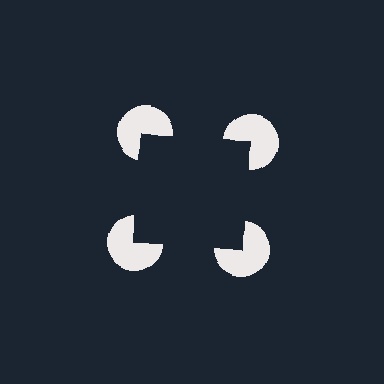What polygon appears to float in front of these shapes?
An illusory square — its edges are inferred from the aligned wedge cuts in the pac-man discs, not physically drawn.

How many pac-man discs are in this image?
There are 4 — one at each vertex of the illusory square.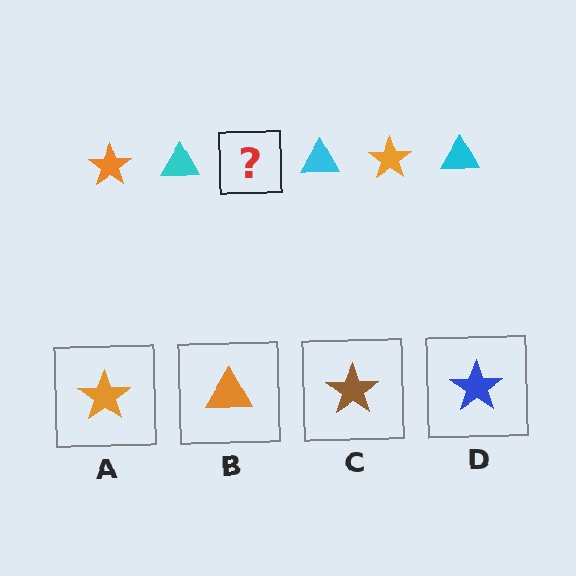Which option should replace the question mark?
Option A.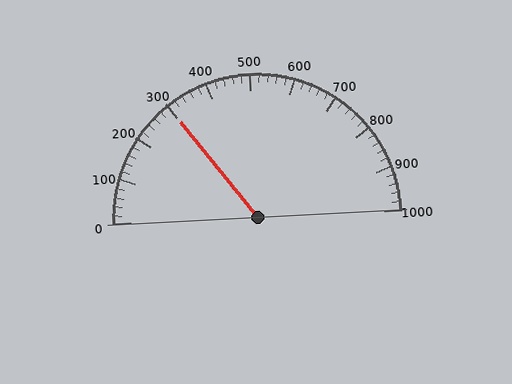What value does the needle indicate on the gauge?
The needle indicates approximately 300.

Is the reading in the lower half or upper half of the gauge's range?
The reading is in the lower half of the range (0 to 1000).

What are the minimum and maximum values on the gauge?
The gauge ranges from 0 to 1000.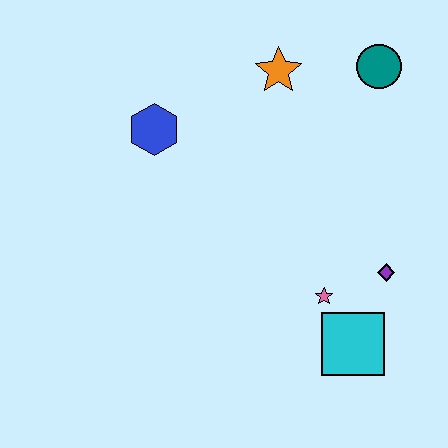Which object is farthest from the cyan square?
The blue hexagon is farthest from the cyan square.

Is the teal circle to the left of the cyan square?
No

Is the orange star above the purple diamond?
Yes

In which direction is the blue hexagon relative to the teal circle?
The blue hexagon is to the left of the teal circle.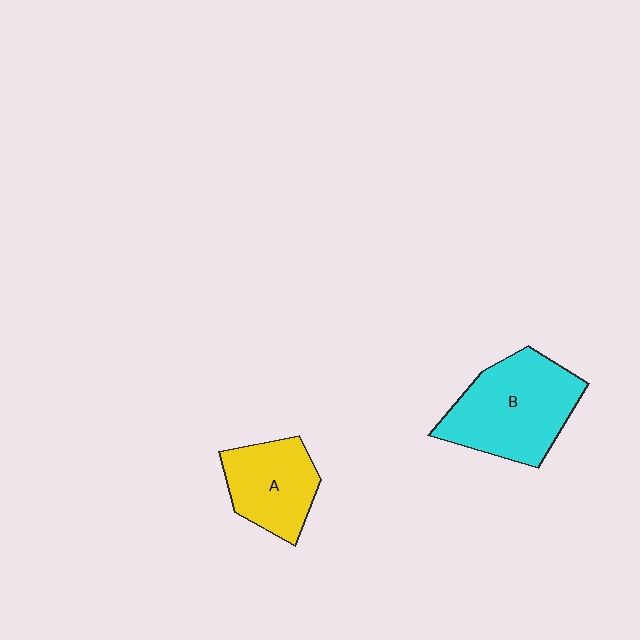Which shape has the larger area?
Shape B (cyan).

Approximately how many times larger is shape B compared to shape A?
Approximately 1.5 times.